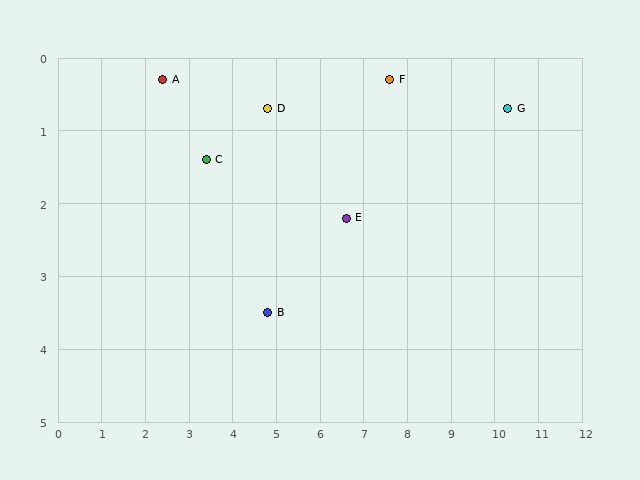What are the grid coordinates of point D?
Point D is at approximately (4.8, 0.7).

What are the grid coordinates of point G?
Point G is at approximately (10.3, 0.7).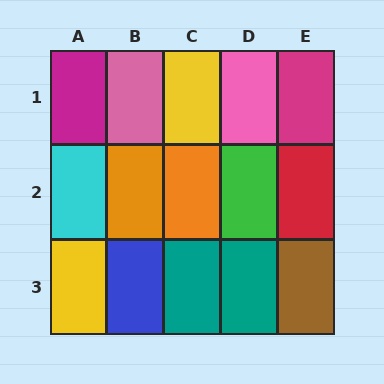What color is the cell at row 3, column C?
Teal.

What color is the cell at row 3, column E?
Brown.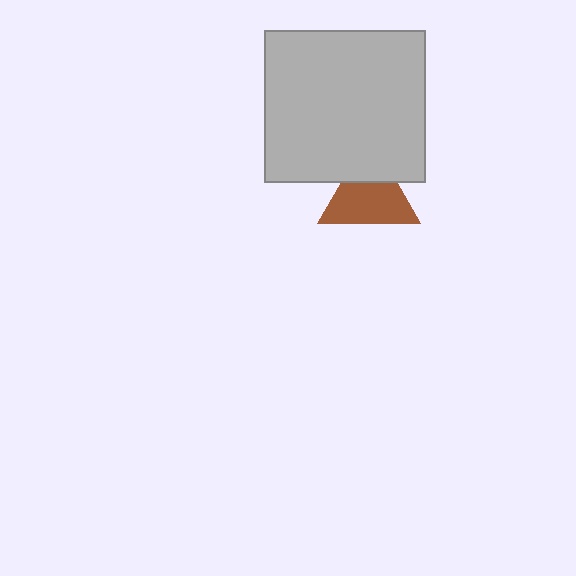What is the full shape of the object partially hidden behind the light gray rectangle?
The partially hidden object is a brown triangle.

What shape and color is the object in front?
The object in front is a light gray rectangle.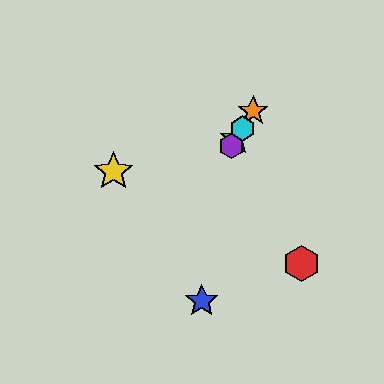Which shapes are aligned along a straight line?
The green star, the purple hexagon, the orange star, the cyan hexagon are aligned along a straight line.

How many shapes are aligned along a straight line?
4 shapes (the green star, the purple hexagon, the orange star, the cyan hexagon) are aligned along a straight line.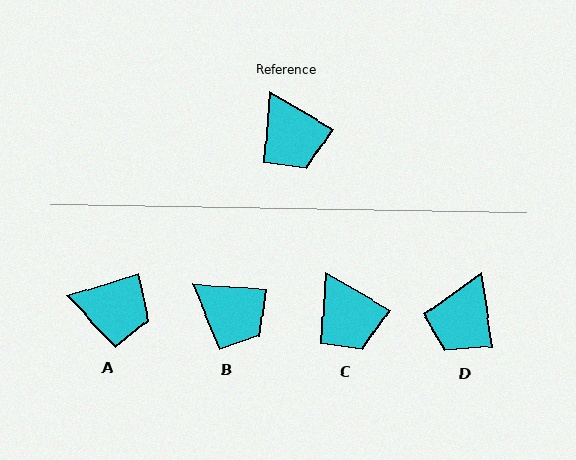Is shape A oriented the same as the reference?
No, it is off by about 47 degrees.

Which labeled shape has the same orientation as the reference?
C.